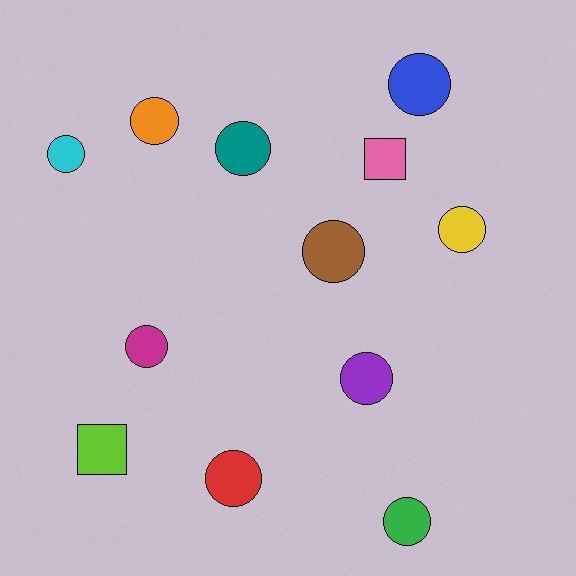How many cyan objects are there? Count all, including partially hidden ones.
There is 1 cyan object.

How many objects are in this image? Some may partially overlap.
There are 12 objects.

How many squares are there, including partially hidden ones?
There are 2 squares.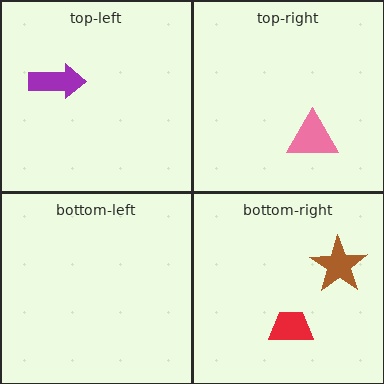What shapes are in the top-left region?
The purple arrow.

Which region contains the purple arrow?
The top-left region.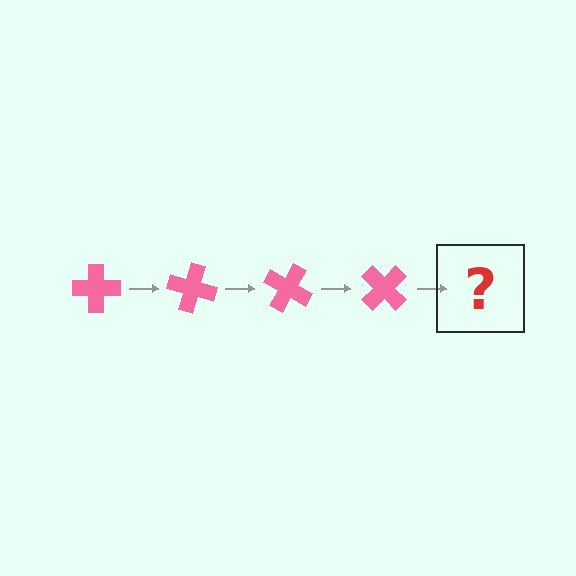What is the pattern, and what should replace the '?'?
The pattern is that the cross rotates 15 degrees each step. The '?' should be a pink cross rotated 60 degrees.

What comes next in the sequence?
The next element should be a pink cross rotated 60 degrees.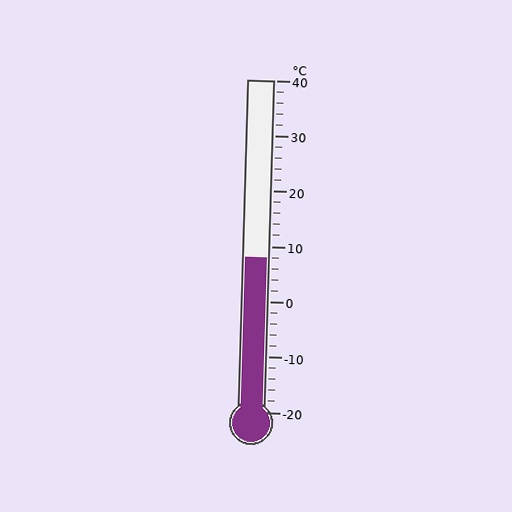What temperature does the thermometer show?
The thermometer shows approximately 8°C.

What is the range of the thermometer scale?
The thermometer scale ranges from -20°C to 40°C.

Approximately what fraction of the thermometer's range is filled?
The thermometer is filled to approximately 45% of its range.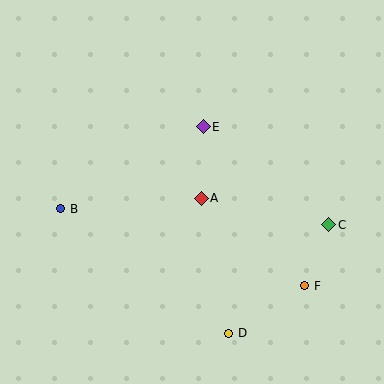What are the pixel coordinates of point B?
Point B is at (61, 209).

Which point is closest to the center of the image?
Point A at (201, 198) is closest to the center.